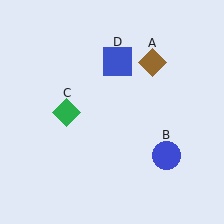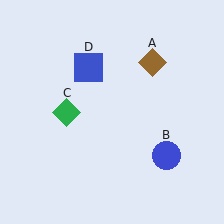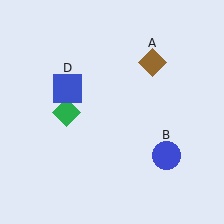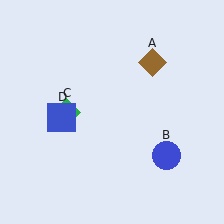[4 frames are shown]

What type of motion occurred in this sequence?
The blue square (object D) rotated counterclockwise around the center of the scene.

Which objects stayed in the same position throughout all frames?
Brown diamond (object A) and blue circle (object B) and green diamond (object C) remained stationary.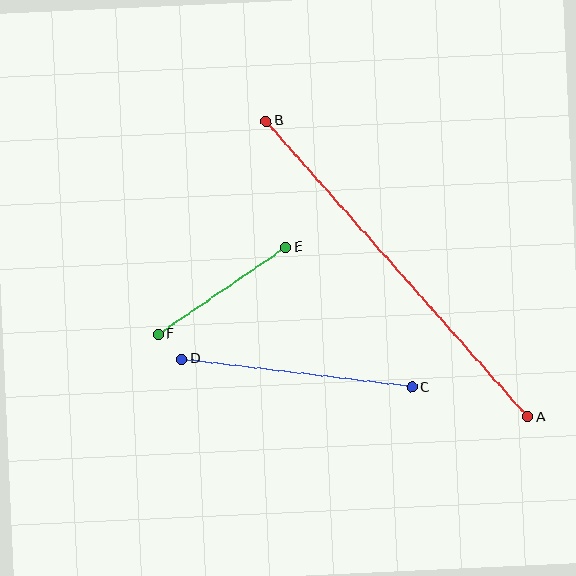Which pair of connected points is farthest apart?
Points A and B are farthest apart.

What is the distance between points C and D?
The distance is approximately 232 pixels.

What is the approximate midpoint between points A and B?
The midpoint is at approximately (397, 269) pixels.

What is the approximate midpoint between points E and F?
The midpoint is at approximately (222, 291) pixels.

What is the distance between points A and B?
The distance is approximately 395 pixels.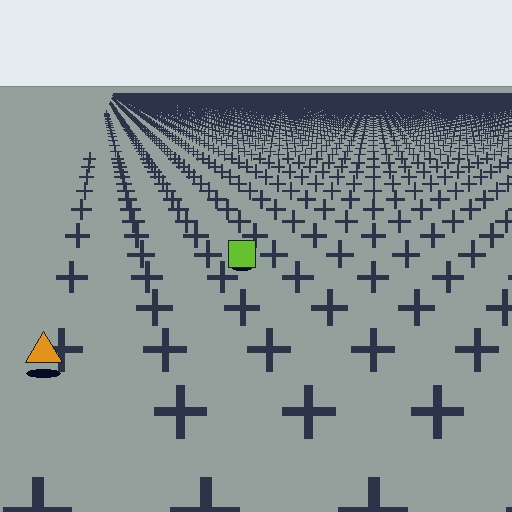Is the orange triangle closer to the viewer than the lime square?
Yes. The orange triangle is closer — you can tell from the texture gradient: the ground texture is coarser near it.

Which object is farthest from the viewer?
The lime square is farthest from the viewer. It appears smaller and the ground texture around it is denser.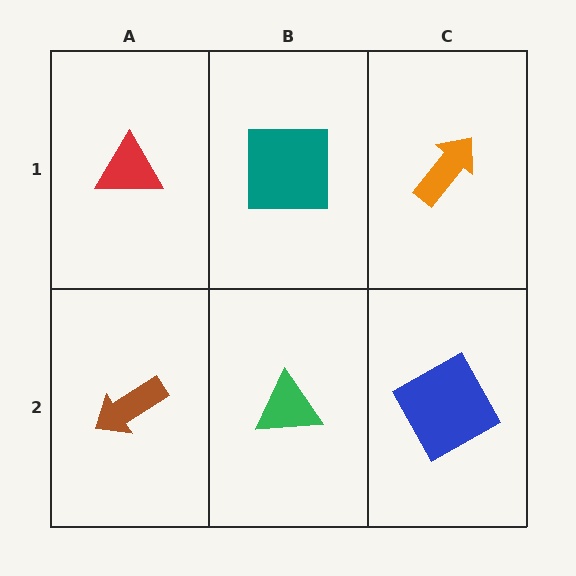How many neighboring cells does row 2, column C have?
2.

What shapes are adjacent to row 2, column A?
A red triangle (row 1, column A), a green triangle (row 2, column B).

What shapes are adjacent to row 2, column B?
A teal square (row 1, column B), a brown arrow (row 2, column A), a blue square (row 2, column C).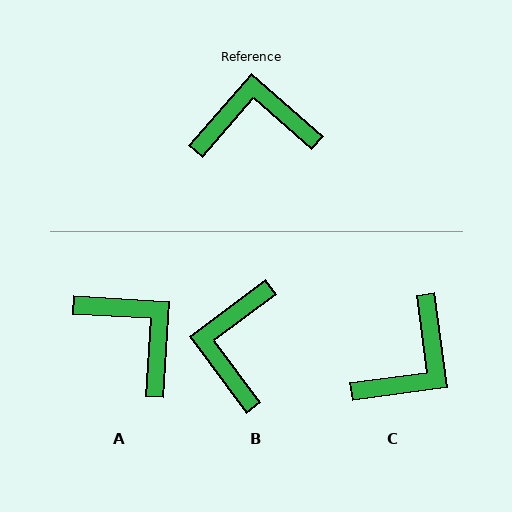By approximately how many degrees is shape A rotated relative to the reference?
Approximately 52 degrees clockwise.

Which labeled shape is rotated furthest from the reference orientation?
C, about 131 degrees away.